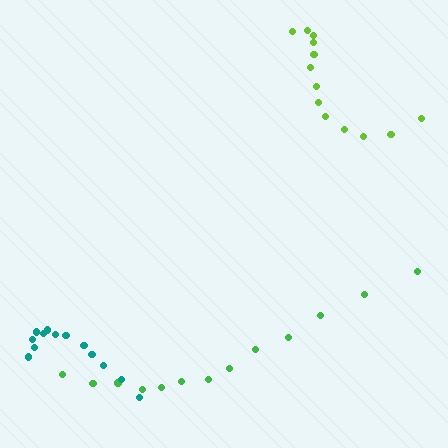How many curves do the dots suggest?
There are 3 distinct paths.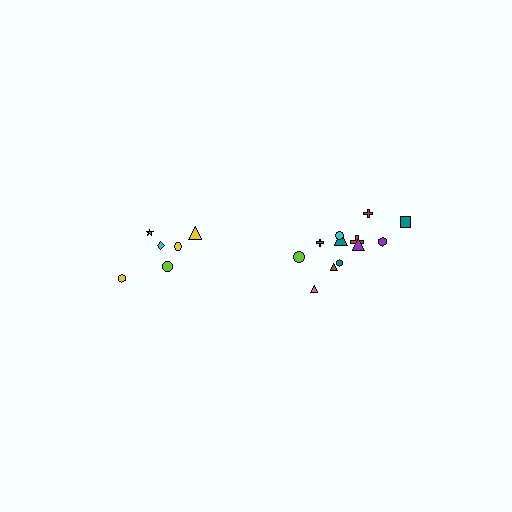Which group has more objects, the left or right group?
The right group.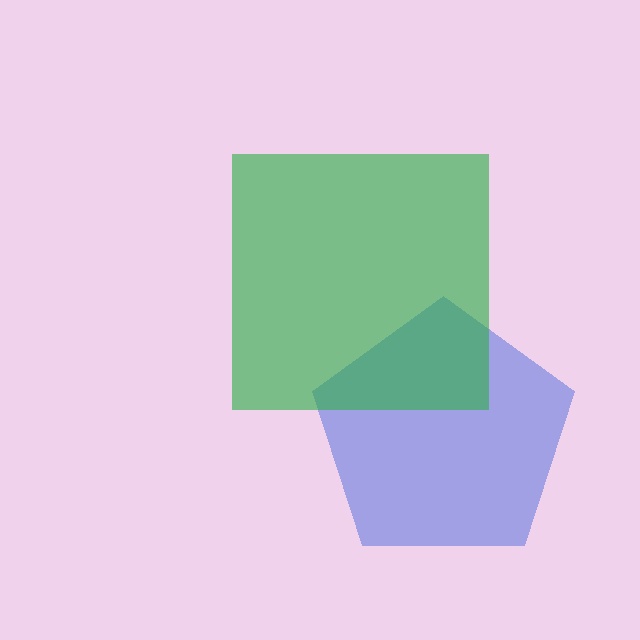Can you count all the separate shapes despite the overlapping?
Yes, there are 2 separate shapes.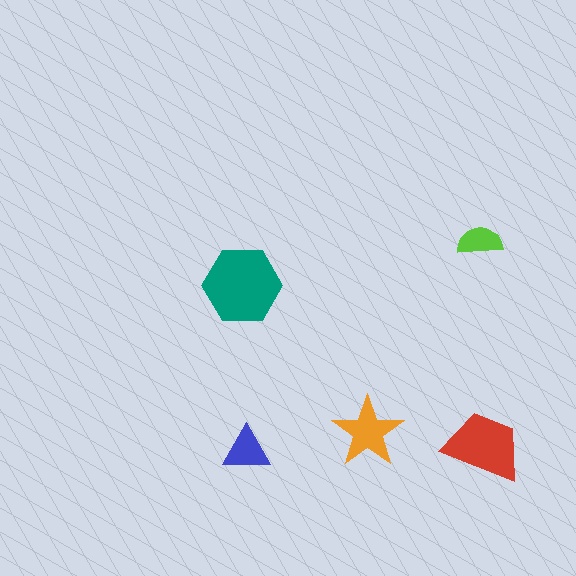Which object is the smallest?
The lime semicircle.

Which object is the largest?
The teal hexagon.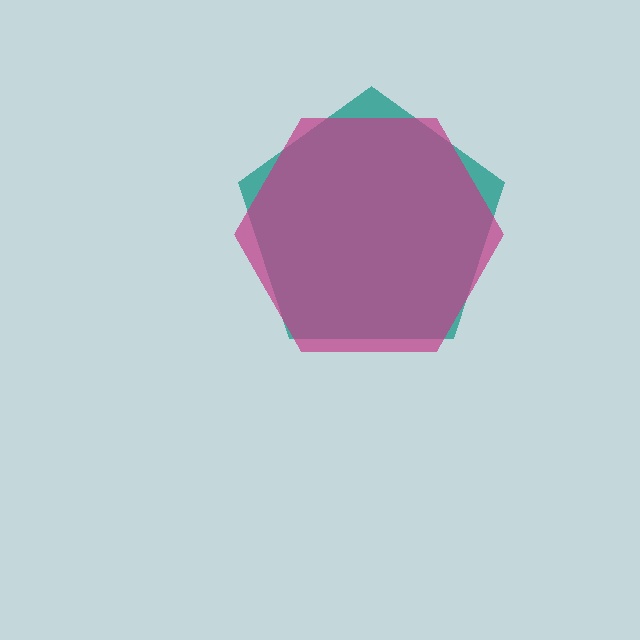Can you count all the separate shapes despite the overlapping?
Yes, there are 2 separate shapes.